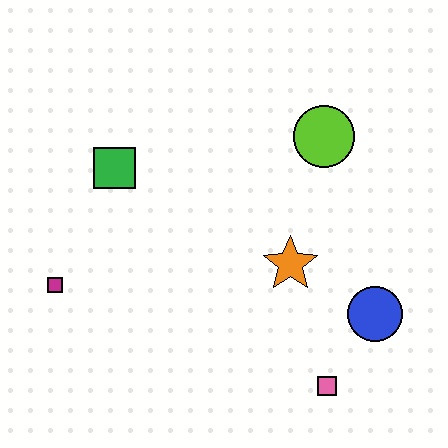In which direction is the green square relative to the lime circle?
The green square is to the left of the lime circle.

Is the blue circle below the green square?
Yes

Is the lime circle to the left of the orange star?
No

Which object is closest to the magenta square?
The green square is closest to the magenta square.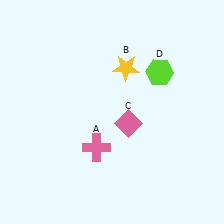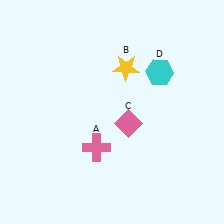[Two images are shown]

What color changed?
The hexagon (D) changed from lime in Image 1 to cyan in Image 2.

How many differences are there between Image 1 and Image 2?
There is 1 difference between the two images.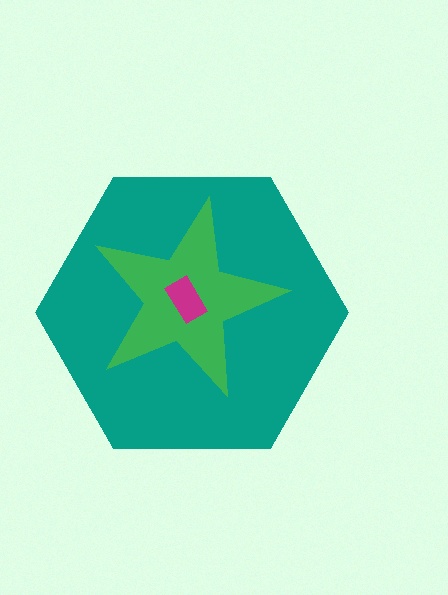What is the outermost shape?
The teal hexagon.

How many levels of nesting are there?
3.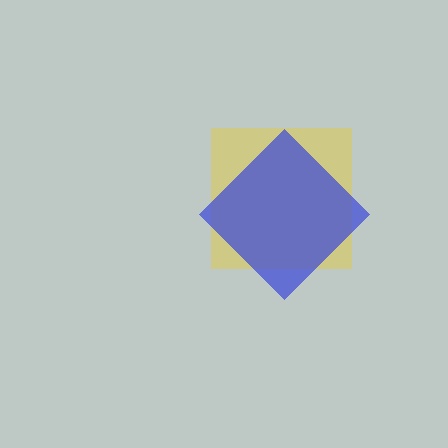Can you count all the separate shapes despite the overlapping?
Yes, there are 2 separate shapes.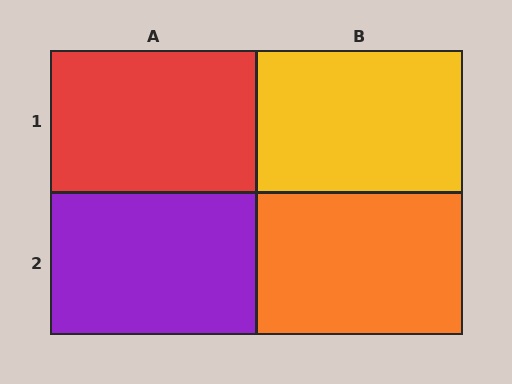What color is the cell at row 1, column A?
Red.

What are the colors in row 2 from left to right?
Purple, orange.